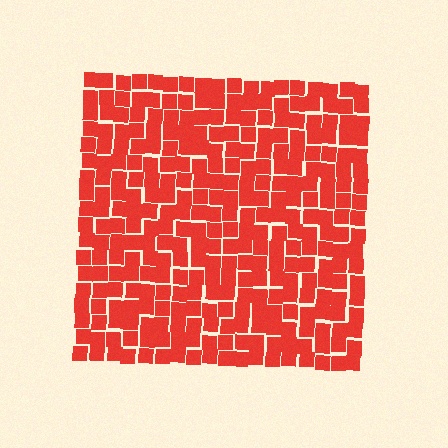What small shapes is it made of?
It is made of small squares.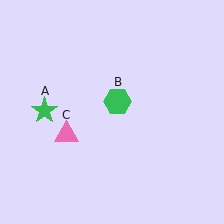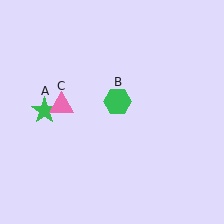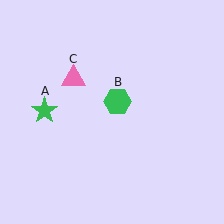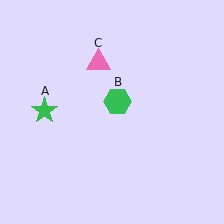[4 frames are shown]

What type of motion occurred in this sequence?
The pink triangle (object C) rotated clockwise around the center of the scene.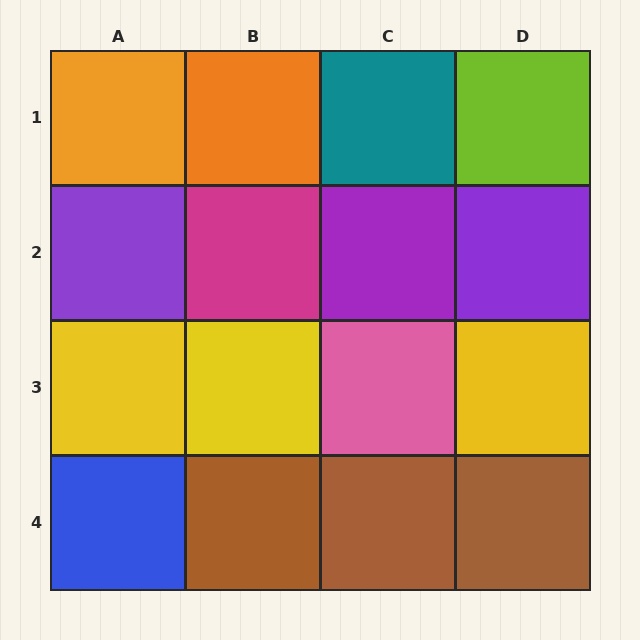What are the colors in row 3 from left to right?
Yellow, yellow, pink, yellow.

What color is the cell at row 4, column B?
Brown.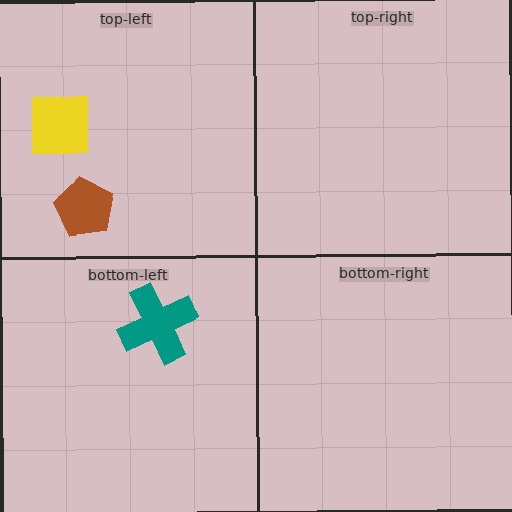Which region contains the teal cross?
The bottom-left region.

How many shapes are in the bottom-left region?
1.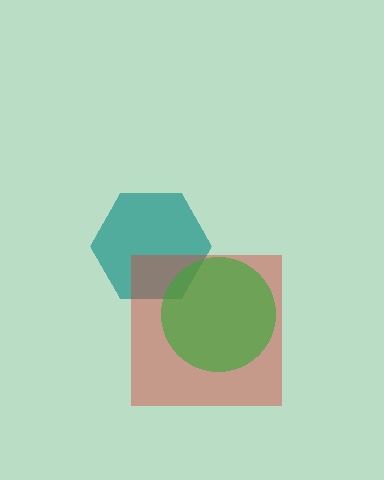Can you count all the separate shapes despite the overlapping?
Yes, there are 3 separate shapes.